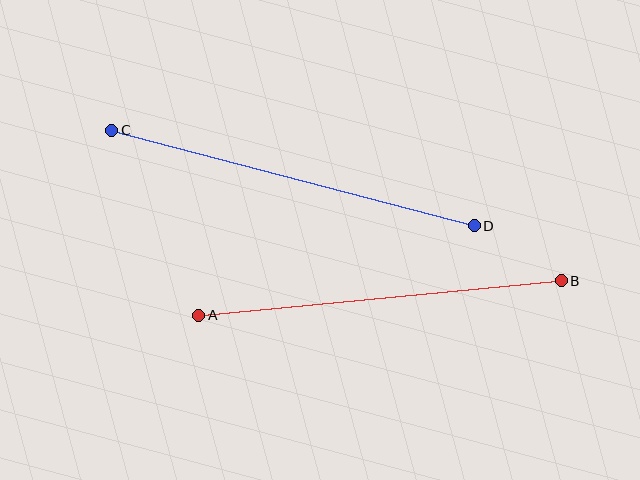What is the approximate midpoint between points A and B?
The midpoint is at approximately (380, 298) pixels.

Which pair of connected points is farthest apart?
Points C and D are farthest apart.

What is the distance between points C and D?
The distance is approximately 375 pixels.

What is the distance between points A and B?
The distance is approximately 364 pixels.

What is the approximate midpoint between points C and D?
The midpoint is at approximately (293, 178) pixels.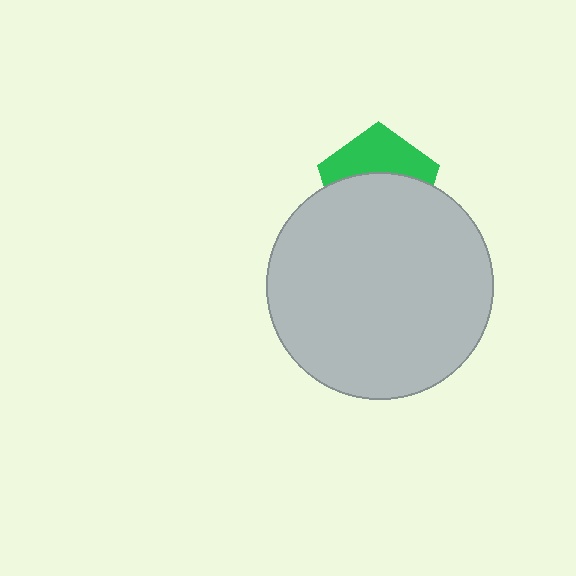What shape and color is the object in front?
The object in front is a light gray circle.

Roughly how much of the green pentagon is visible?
A small part of it is visible (roughly 41%).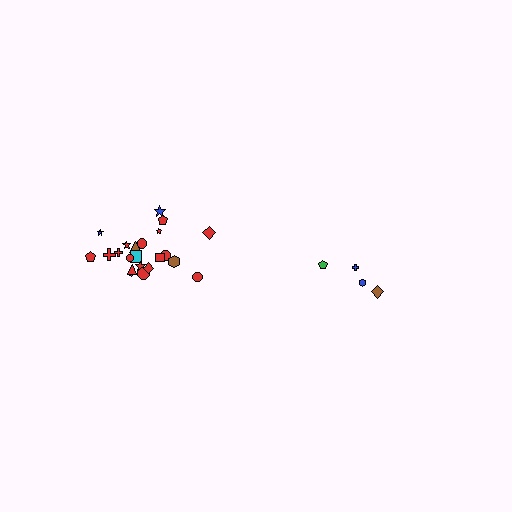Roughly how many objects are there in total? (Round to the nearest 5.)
Roughly 25 objects in total.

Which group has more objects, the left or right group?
The left group.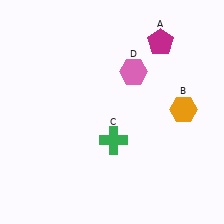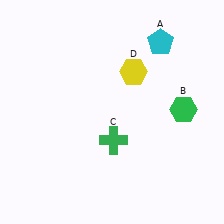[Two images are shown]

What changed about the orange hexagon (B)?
In Image 1, B is orange. In Image 2, it changed to green.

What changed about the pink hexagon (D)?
In Image 1, D is pink. In Image 2, it changed to yellow.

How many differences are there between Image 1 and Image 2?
There are 3 differences between the two images.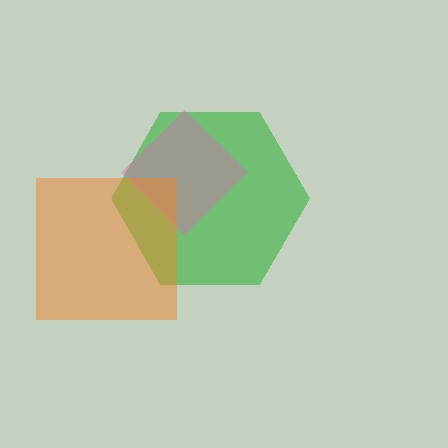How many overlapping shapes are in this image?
There are 3 overlapping shapes in the image.